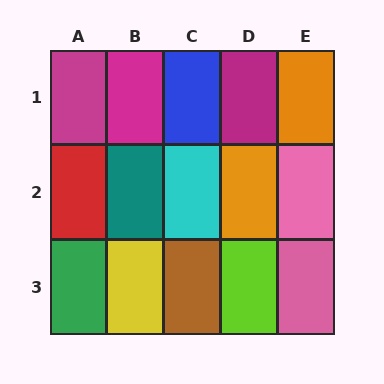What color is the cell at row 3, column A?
Green.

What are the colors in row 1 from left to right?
Magenta, magenta, blue, magenta, orange.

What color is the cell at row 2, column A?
Red.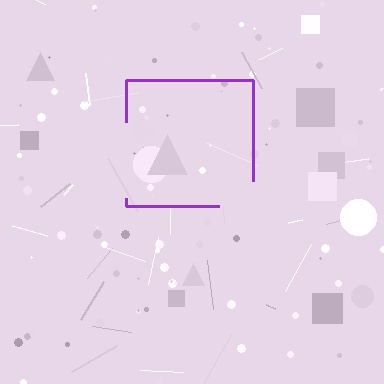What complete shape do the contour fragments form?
The contour fragments form a square.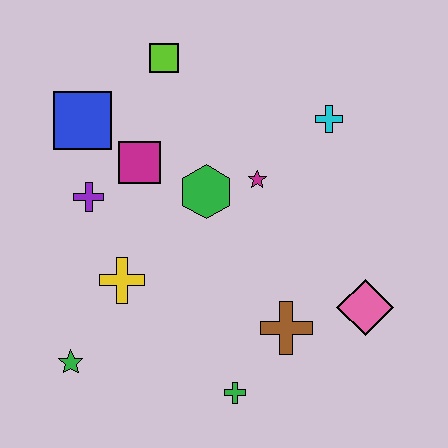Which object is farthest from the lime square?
The green cross is farthest from the lime square.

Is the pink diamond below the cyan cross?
Yes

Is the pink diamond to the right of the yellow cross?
Yes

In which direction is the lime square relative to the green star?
The lime square is above the green star.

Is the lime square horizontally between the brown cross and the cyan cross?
No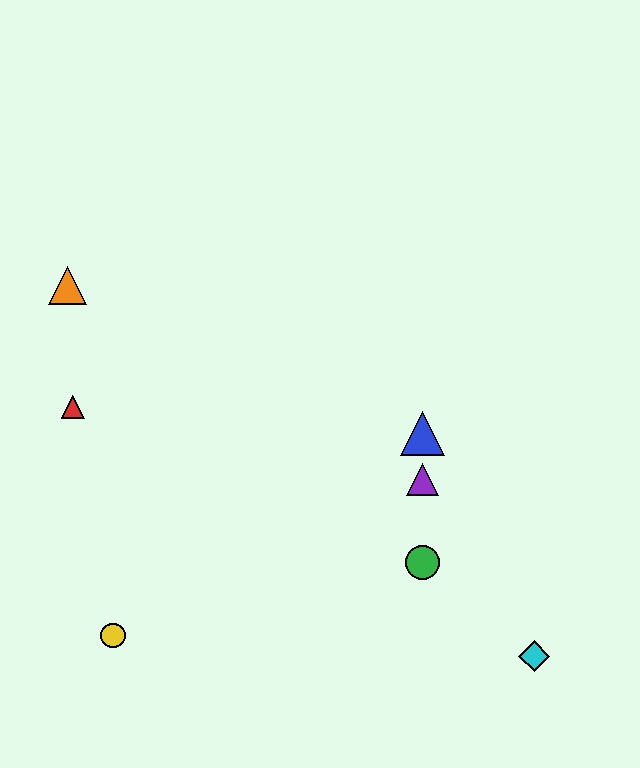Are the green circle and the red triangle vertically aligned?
No, the green circle is at x≈423 and the red triangle is at x≈73.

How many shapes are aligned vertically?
3 shapes (the blue triangle, the green circle, the purple triangle) are aligned vertically.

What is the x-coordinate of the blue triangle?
The blue triangle is at x≈423.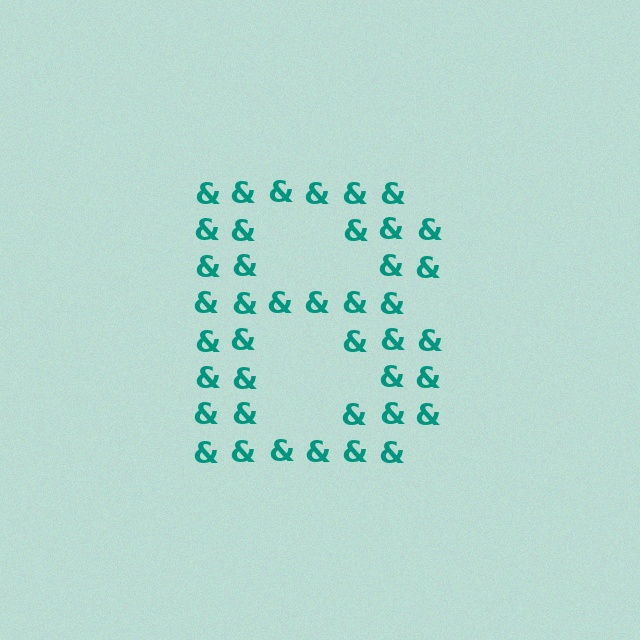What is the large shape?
The large shape is the letter B.